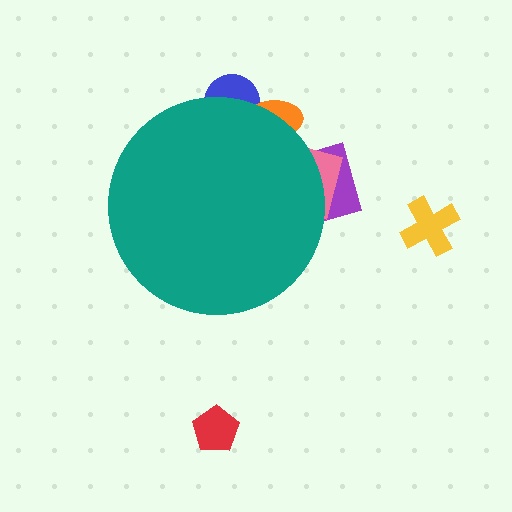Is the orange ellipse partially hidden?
Yes, the orange ellipse is partially hidden behind the teal circle.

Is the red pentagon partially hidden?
No, the red pentagon is fully visible.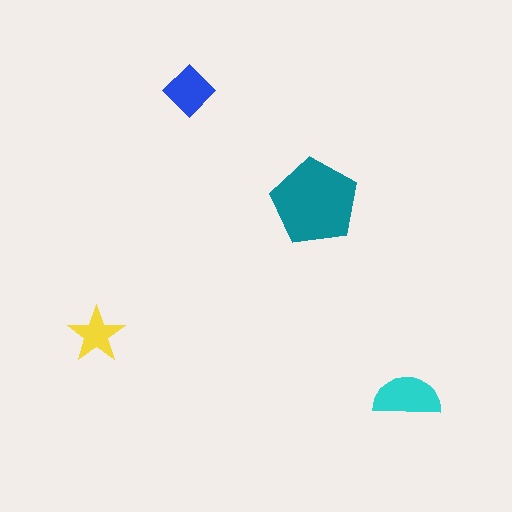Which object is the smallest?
The yellow star.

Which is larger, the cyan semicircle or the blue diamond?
The cyan semicircle.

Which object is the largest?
The teal pentagon.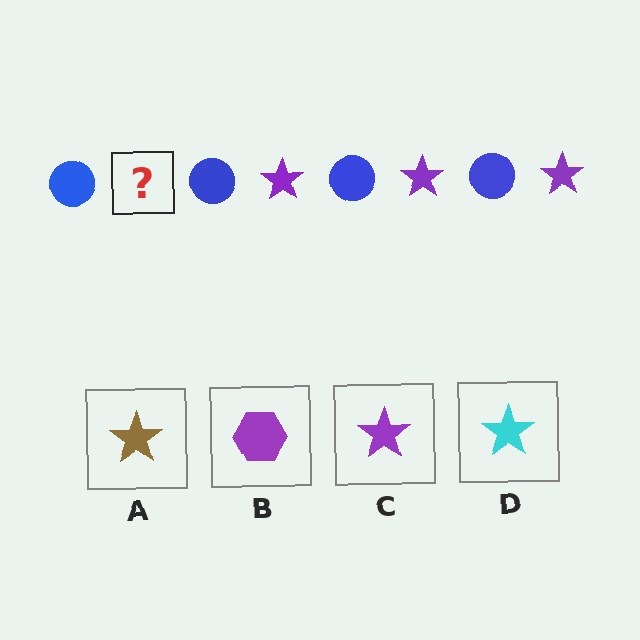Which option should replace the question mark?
Option C.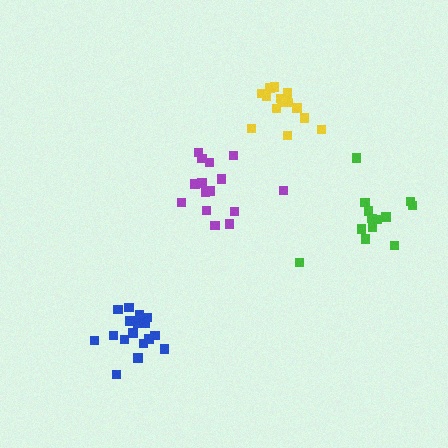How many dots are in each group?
Group 1: 15 dots, Group 2: 13 dots, Group 3: 14 dots, Group 4: 17 dots (59 total).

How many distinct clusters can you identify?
There are 4 distinct clusters.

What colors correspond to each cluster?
The clusters are colored: purple, green, yellow, blue.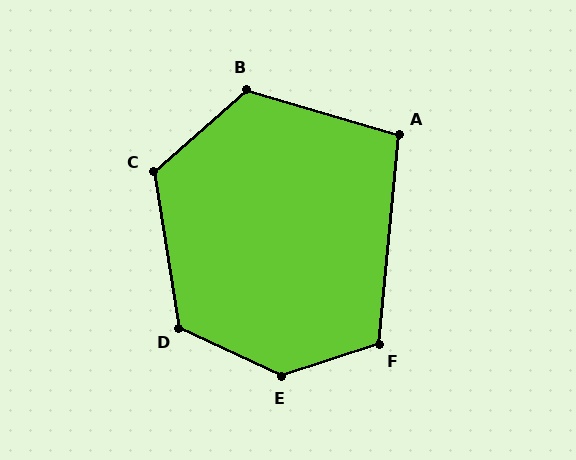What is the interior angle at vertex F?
Approximately 113 degrees (obtuse).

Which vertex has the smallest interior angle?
A, at approximately 101 degrees.